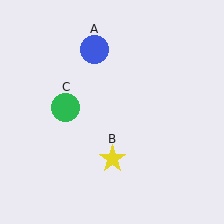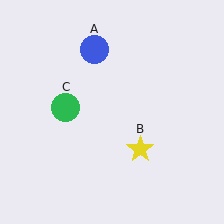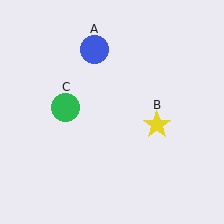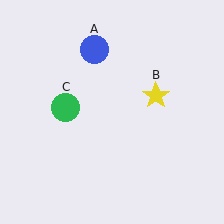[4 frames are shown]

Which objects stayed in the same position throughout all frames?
Blue circle (object A) and green circle (object C) remained stationary.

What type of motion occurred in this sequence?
The yellow star (object B) rotated counterclockwise around the center of the scene.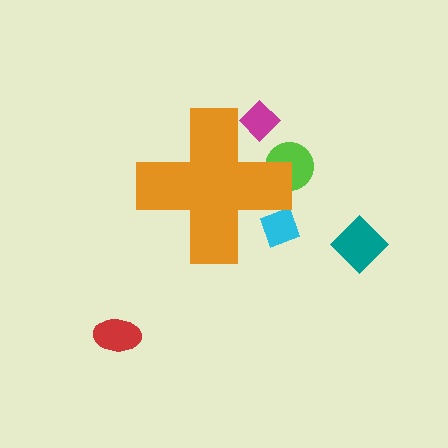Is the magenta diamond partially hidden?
Yes, the magenta diamond is partially hidden behind the orange cross.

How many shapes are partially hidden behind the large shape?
3 shapes are partially hidden.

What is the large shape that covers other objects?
An orange cross.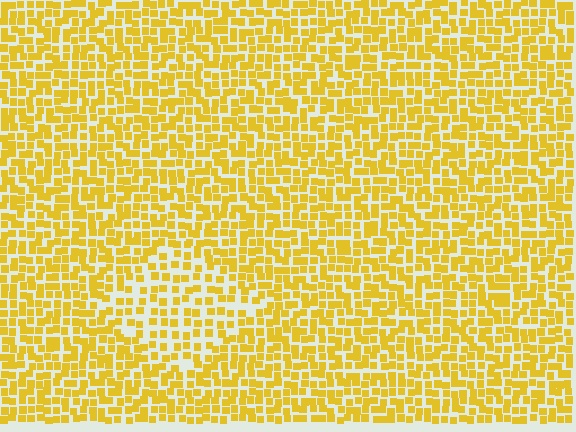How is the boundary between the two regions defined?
The boundary is defined by a change in element density (approximately 1.7x ratio). All elements are the same color, size, and shape.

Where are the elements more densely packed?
The elements are more densely packed outside the diamond boundary.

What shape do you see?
I see a diamond.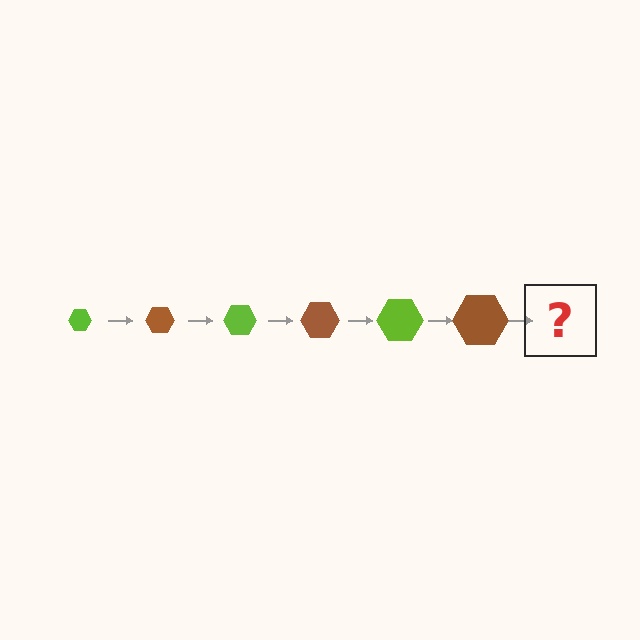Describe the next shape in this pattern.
It should be a lime hexagon, larger than the previous one.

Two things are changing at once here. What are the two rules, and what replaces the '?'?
The two rules are that the hexagon grows larger each step and the color cycles through lime and brown. The '?' should be a lime hexagon, larger than the previous one.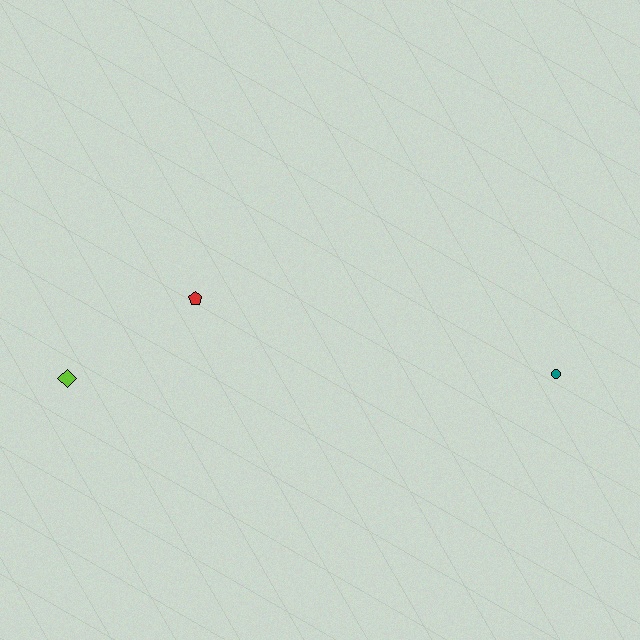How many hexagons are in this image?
There are no hexagons.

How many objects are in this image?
There are 3 objects.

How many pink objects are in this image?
There are no pink objects.